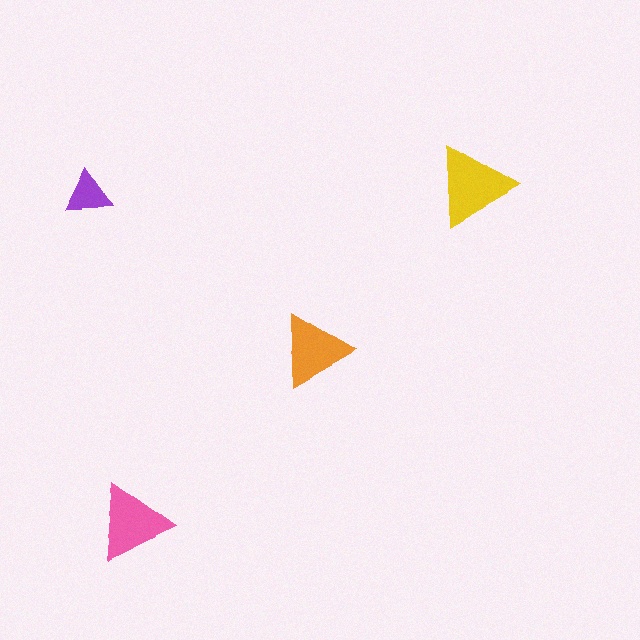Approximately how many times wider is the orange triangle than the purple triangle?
About 1.5 times wider.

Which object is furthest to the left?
The purple triangle is leftmost.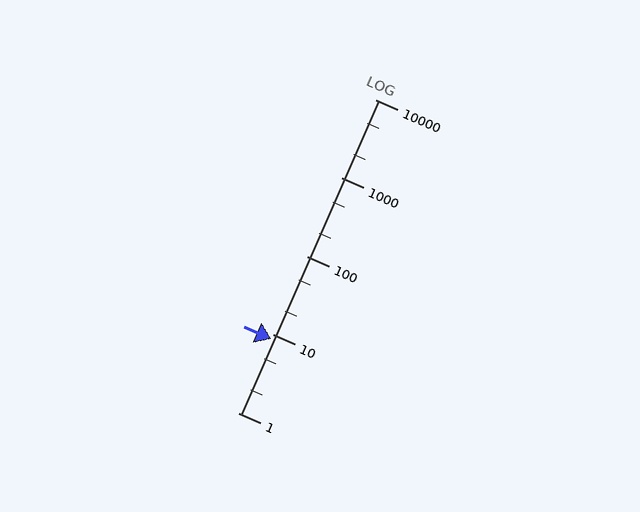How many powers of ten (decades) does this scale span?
The scale spans 4 decades, from 1 to 10000.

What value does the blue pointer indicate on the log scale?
The pointer indicates approximately 8.7.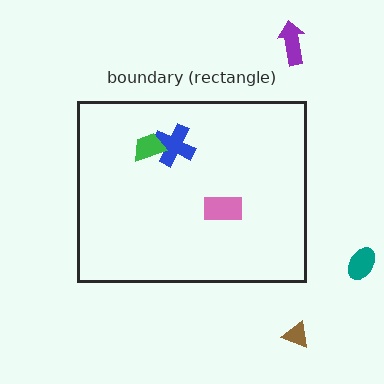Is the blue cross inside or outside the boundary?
Inside.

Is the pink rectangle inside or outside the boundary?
Inside.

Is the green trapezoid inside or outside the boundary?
Inside.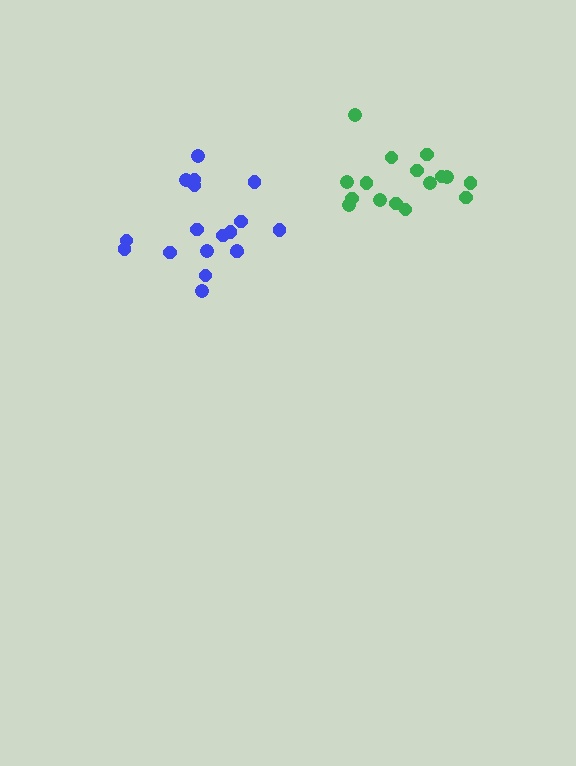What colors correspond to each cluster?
The clusters are colored: blue, green.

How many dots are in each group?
Group 1: 18 dots, Group 2: 16 dots (34 total).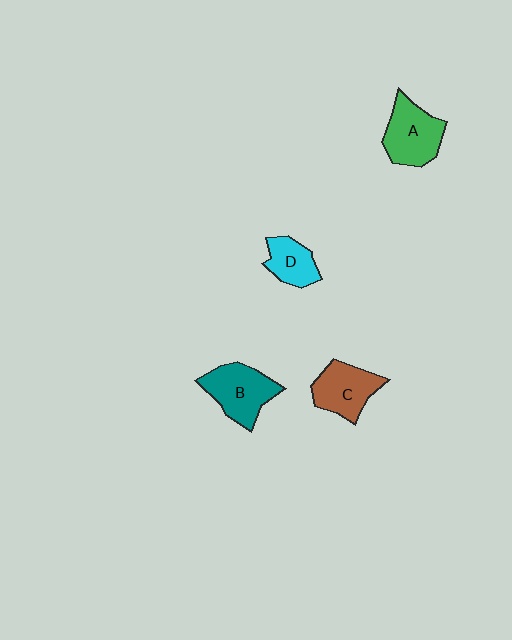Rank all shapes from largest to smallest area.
From largest to smallest: B (teal), A (green), C (brown), D (cyan).